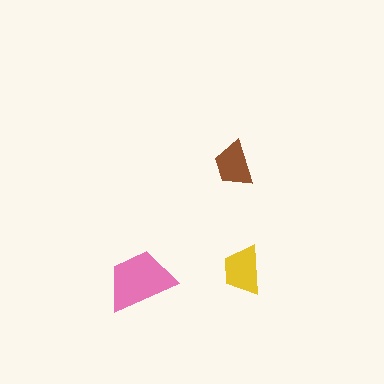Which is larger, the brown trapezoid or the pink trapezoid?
The pink one.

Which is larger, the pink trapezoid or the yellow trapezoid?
The pink one.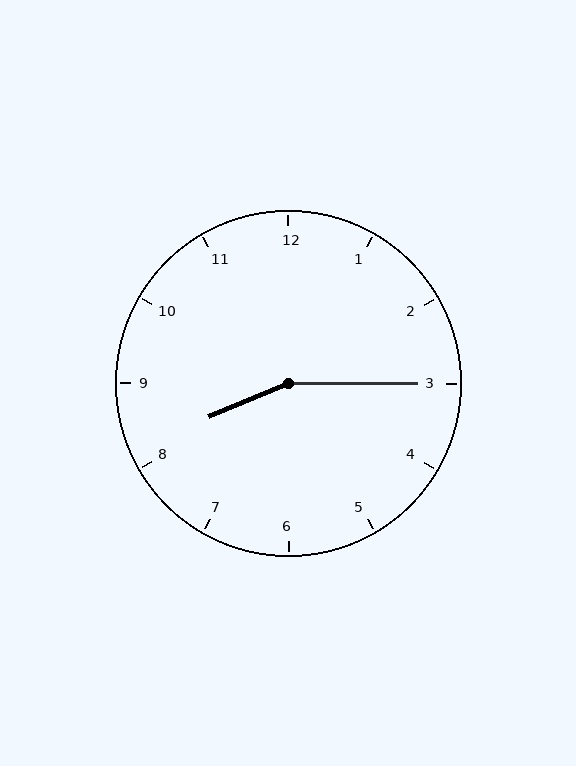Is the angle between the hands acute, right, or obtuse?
It is obtuse.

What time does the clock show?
8:15.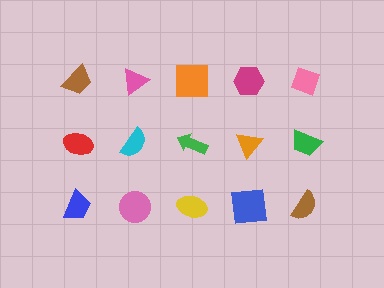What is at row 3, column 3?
A yellow ellipse.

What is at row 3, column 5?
A brown semicircle.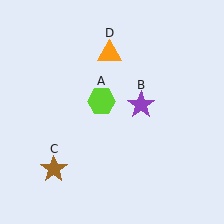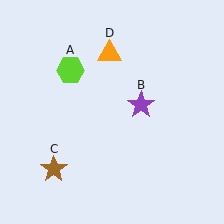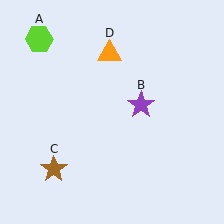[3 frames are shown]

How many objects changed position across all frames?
1 object changed position: lime hexagon (object A).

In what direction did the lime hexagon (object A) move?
The lime hexagon (object A) moved up and to the left.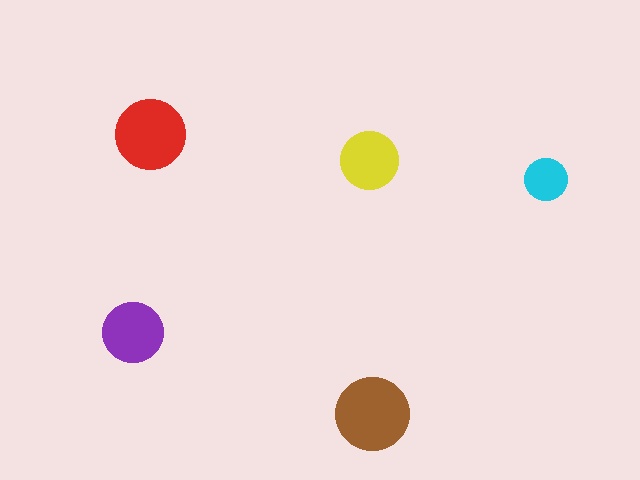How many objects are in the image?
There are 5 objects in the image.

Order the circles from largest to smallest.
the brown one, the red one, the purple one, the yellow one, the cyan one.